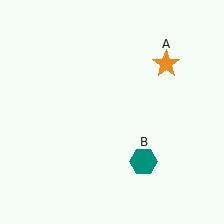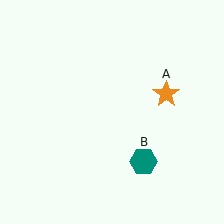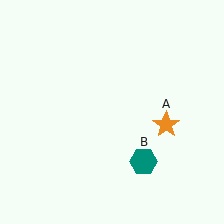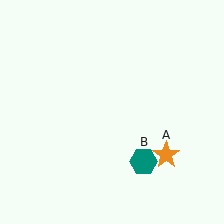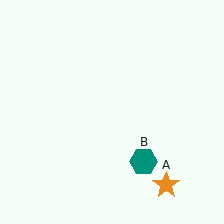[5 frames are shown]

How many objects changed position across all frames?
1 object changed position: orange star (object A).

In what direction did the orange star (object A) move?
The orange star (object A) moved down.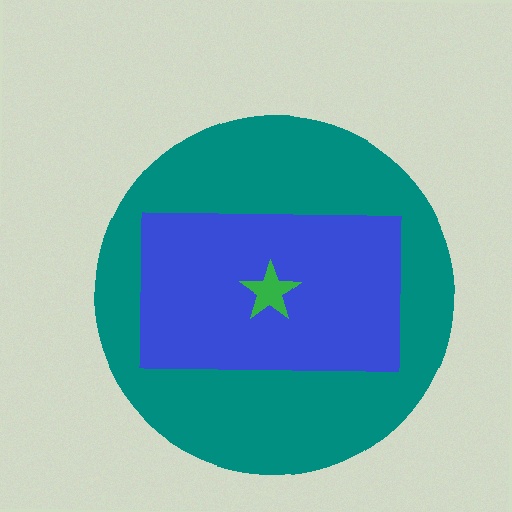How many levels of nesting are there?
3.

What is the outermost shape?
The teal circle.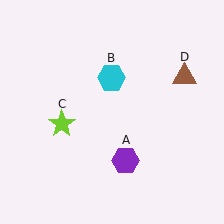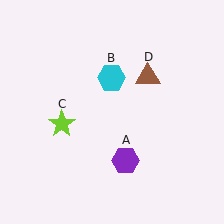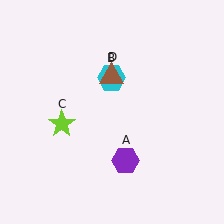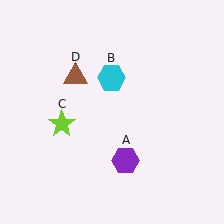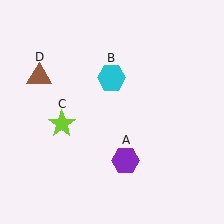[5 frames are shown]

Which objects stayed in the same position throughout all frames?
Purple hexagon (object A) and cyan hexagon (object B) and lime star (object C) remained stationary.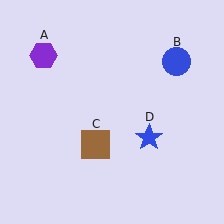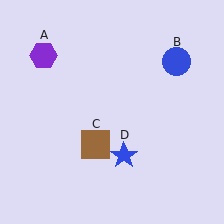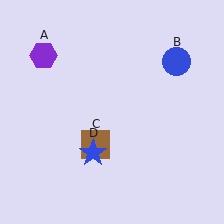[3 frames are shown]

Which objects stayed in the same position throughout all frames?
Purple hexagon (object A) and blue circle (object B) and brown square (object C) remained stationary.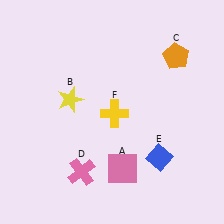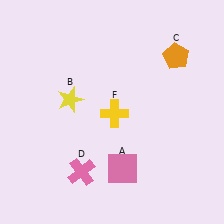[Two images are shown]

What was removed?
The blue diamond (E) was removed in Image 2.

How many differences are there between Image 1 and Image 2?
There is 1 difference between the two images.